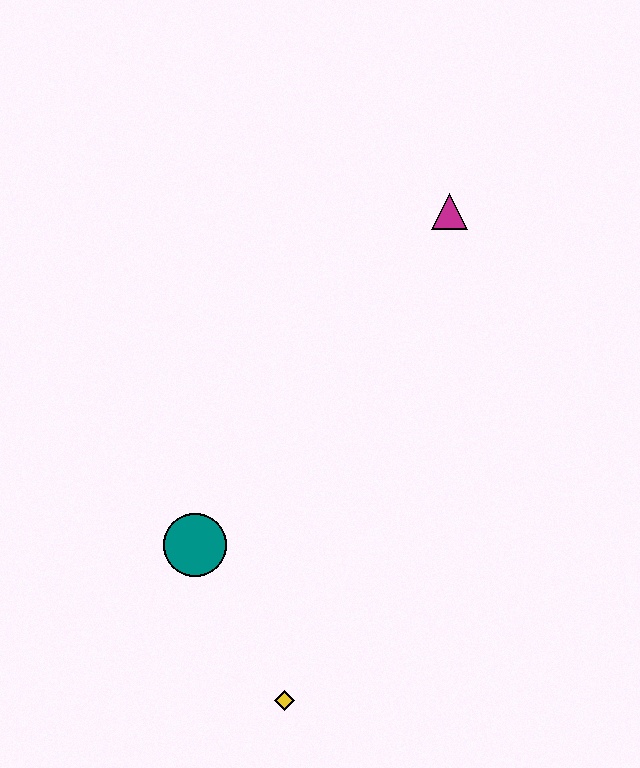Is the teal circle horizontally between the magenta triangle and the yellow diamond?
No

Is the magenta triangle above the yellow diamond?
Yes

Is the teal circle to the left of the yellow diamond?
Yes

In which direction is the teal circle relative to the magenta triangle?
The teal circle is below the magenta triangle.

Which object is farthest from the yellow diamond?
The magenta triangle is farthest from the yellow diamond.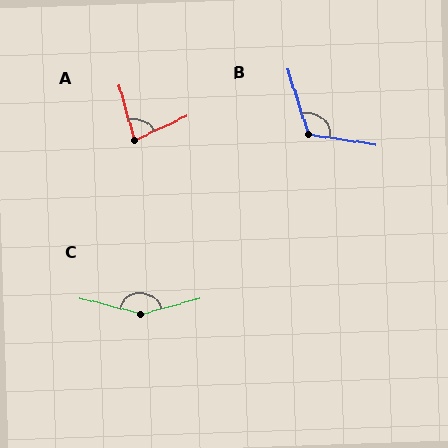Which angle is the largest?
C, at approximately 150 degrees.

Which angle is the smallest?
A, at approximately 81 degrees.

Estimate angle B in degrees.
Approximately 116 degrees.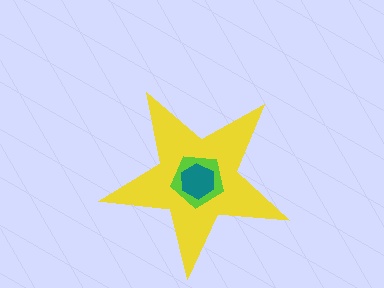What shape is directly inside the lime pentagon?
The teal hexagon.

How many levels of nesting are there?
3.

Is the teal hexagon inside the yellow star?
Yes.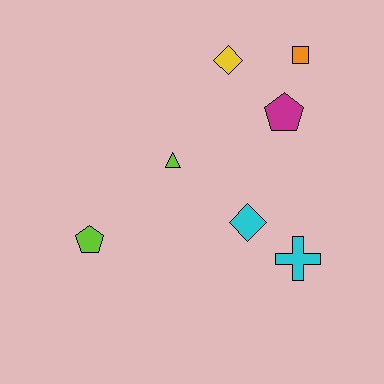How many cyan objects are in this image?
There are 2 cyan objects.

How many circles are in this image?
There are no circles.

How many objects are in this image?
There are 7 objects.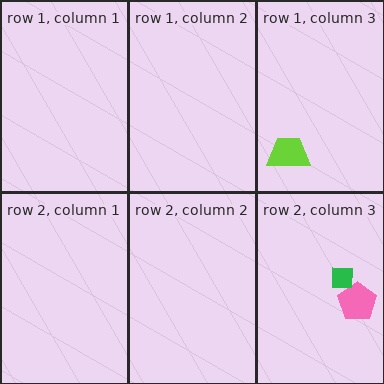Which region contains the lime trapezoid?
The row 1, column 3 region.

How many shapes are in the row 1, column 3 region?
1.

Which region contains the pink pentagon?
The row 2, column 3 region.